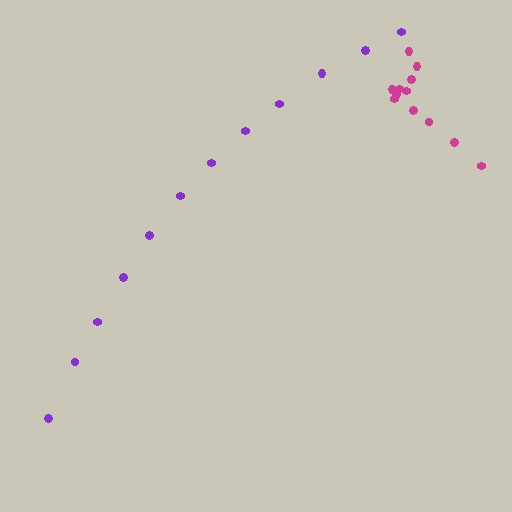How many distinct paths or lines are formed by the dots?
There are 2 distinct paths.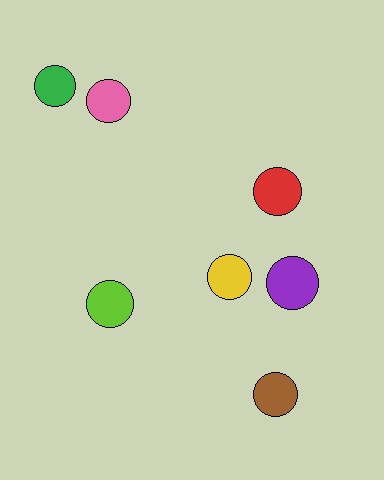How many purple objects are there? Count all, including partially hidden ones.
There is 1 purple object.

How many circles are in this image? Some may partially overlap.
There are 7 circles.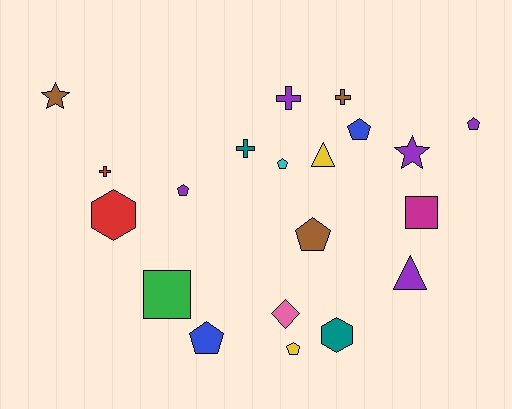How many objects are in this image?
There are 20 objects.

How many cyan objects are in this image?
There is 1 cyan object.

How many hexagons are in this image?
There are 2 hexagons.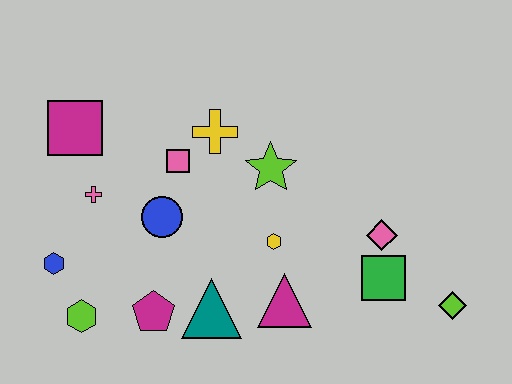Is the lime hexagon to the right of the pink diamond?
No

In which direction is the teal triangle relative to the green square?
The teal triangle is to the left of the green square.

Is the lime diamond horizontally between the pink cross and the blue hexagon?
No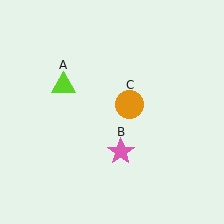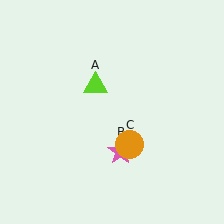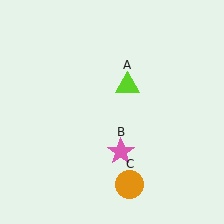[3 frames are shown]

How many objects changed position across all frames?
2 objects changed position: lime triangle (object A), orange circle (object C).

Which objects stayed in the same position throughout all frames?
Pink star (object B) remained stationary.